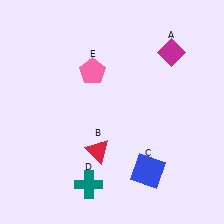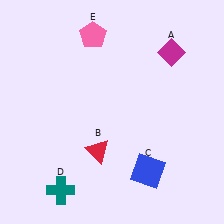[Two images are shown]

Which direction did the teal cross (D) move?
The teal cross (D) moved left.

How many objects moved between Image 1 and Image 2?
2 objects moved between the two images.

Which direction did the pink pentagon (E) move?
The pink pentagon (E) moved up.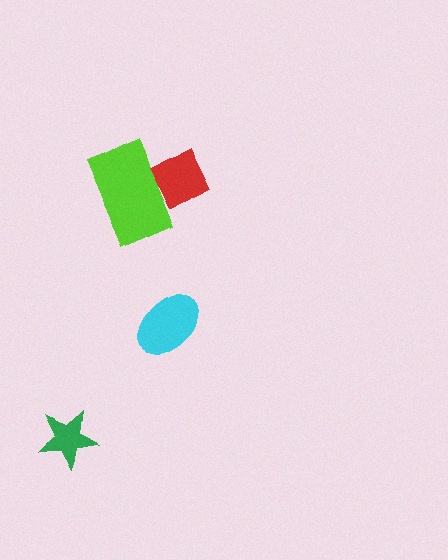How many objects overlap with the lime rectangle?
1 object overlaps with the lime rectangle.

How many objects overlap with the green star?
0 objects overlap with the green star.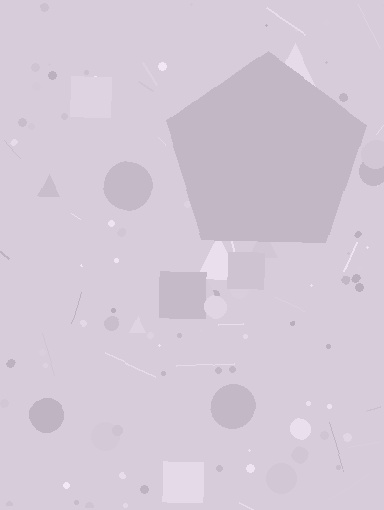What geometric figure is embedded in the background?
A pentagon is embedded in the background.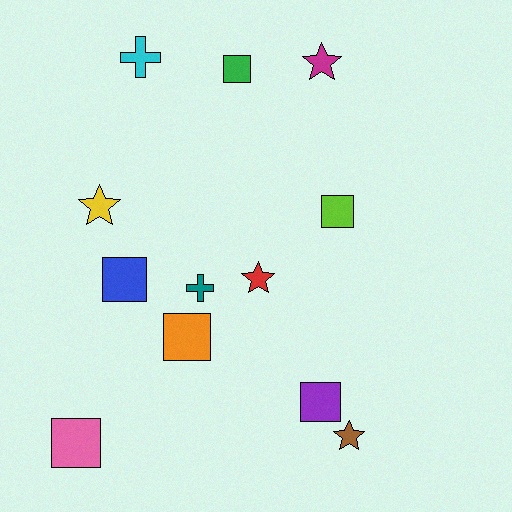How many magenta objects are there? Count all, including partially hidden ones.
There is 1 magenta object.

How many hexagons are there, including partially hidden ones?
There are no hexagons.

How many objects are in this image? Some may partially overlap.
There are 12 objects.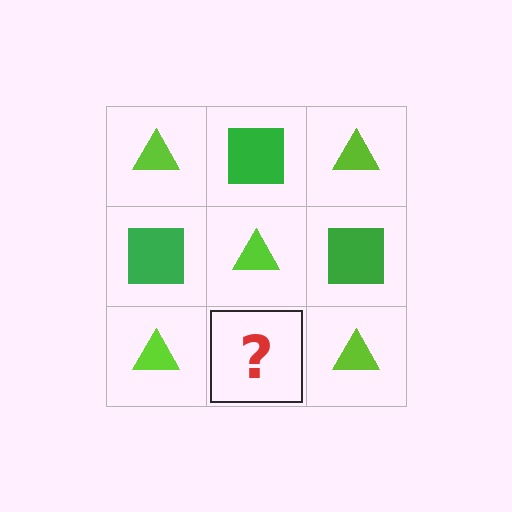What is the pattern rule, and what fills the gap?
The rule is that it alternates lime triangle and green square in a checkerboard pattern. The gap should be filled with a green square.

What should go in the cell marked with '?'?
The missing cell should contain a green square.